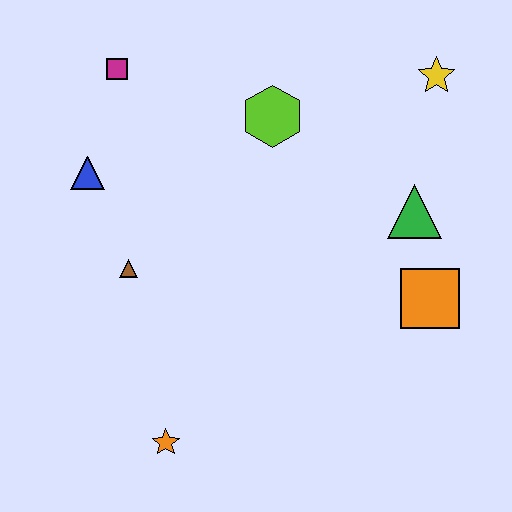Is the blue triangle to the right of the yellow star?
No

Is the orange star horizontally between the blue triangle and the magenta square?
No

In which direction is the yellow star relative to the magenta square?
The yellow star is to the right of the magenta square.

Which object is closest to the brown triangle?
The blue triangle is closest to the brown triangle.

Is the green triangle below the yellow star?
Yes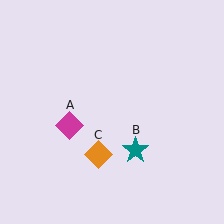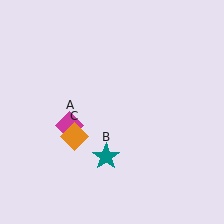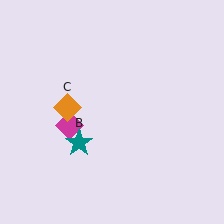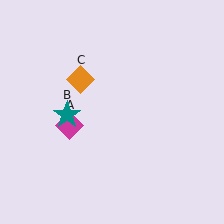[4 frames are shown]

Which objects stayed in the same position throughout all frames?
Magenta diamond (object A) remained stationary.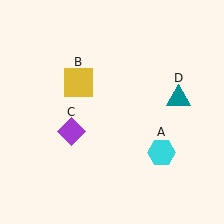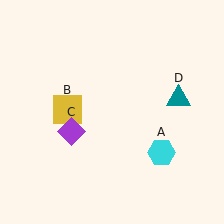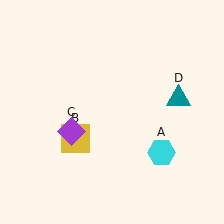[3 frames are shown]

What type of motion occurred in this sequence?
The yellow square (object B) rotated counterclockwise around the center of the scene.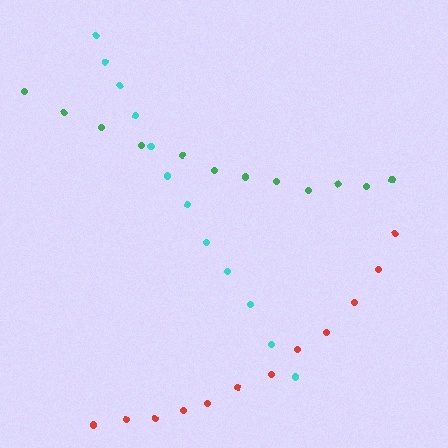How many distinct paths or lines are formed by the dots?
There are 3 distinct paths.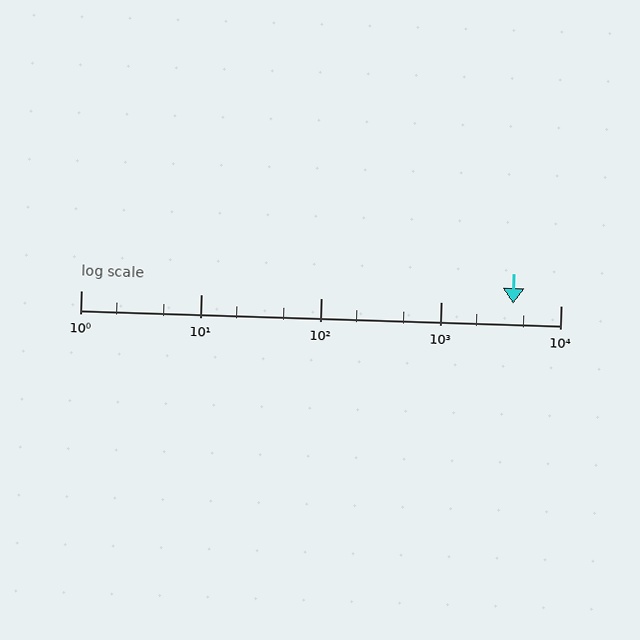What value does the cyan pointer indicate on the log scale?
The pointer indicates approximately 4000.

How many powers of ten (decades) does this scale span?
The scale spans 4 decades, from 1 to 10000.